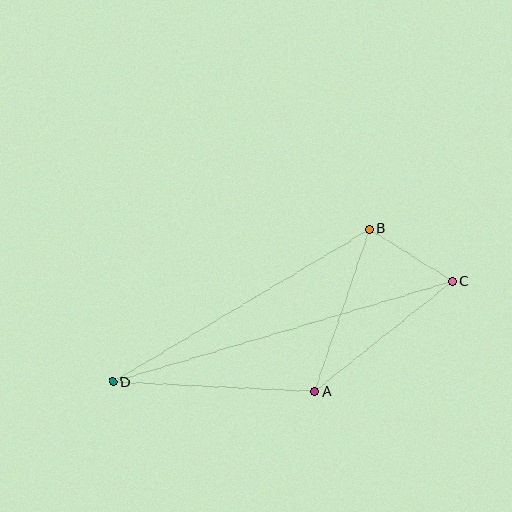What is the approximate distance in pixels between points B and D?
The distance between B and D is approximately 299 pixels.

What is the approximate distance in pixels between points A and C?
The distance between A and C is approximately 176 pixels.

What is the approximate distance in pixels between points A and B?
The distance between A and B is approximately 172 pixels.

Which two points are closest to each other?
Points B and C are closest to each other.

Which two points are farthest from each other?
Points C and D are farthest from each other.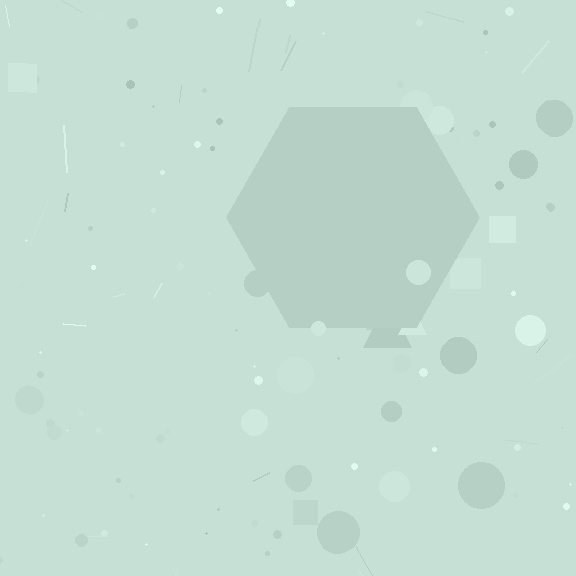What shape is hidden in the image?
A hexagon is hidden in the image.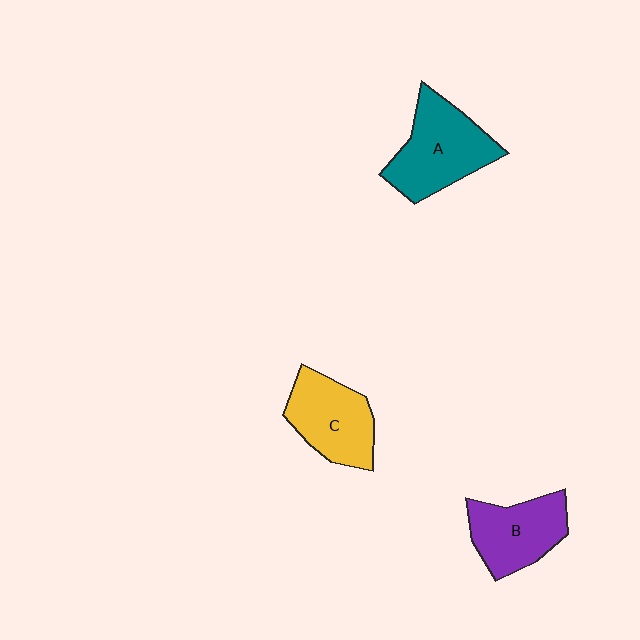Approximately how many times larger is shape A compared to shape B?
Approximately 1.2 times.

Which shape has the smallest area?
Shape B (purple).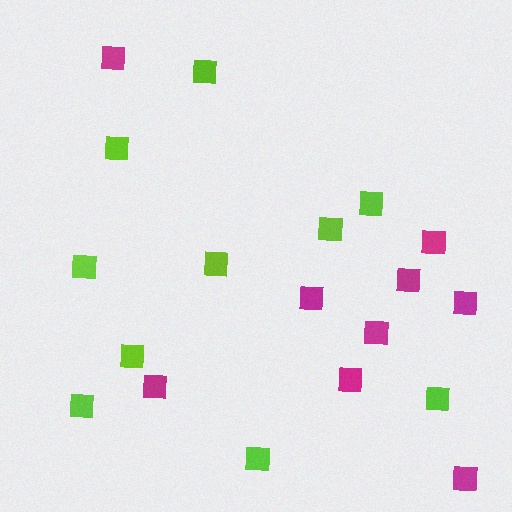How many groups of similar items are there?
There are 2 groups: one group of lime squares (10) and one group of magenta squares (9).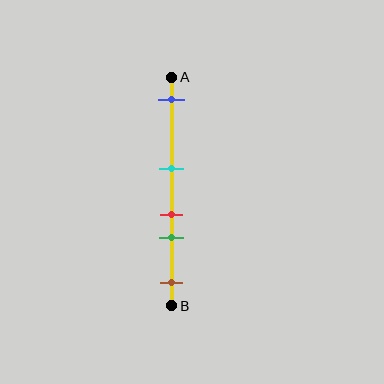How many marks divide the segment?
There are 5 marks dividing the segment.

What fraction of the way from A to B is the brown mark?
The brown mark is approximately 90% (0.9) of the way from A to B.